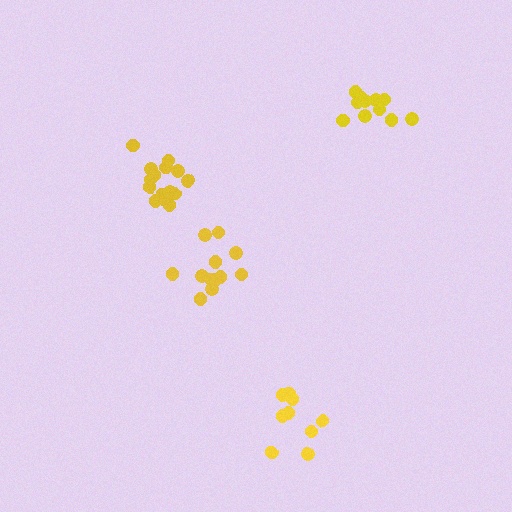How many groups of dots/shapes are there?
There are 4 groups.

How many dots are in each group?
Group 1: 15 dots, Group 2: 12 dots, Group 3: 11 dots, Group 4: 9 dots (47 total).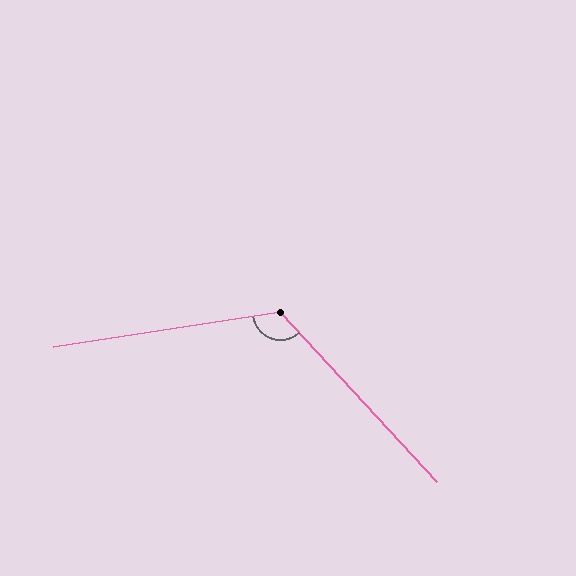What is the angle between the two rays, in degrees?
Approximately 124 degrees.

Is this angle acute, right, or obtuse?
It is obtuse.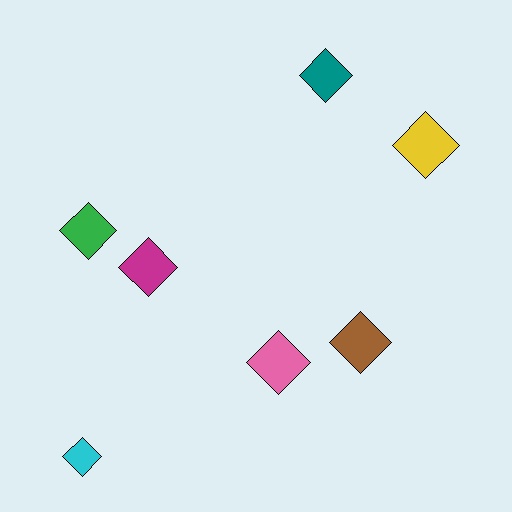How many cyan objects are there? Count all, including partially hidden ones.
There is 1 cyan object.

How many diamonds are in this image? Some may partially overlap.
There are 7 diamonds.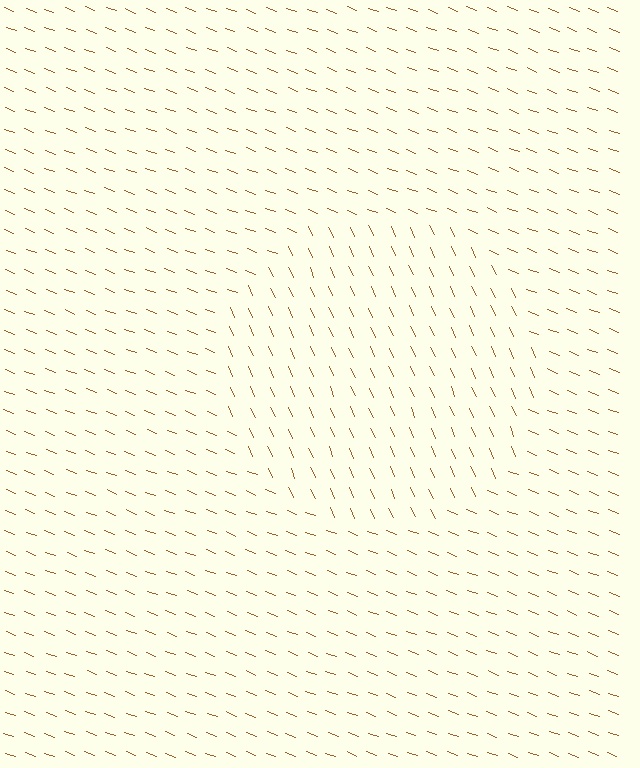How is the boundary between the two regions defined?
The boundary is defined purely by a change in line orientation (approximately 45 degrees difference). All lines are the same color and thickness.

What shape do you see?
I see a circle.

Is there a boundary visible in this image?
Yes, there is a texture boundary formed by a change in line orientation.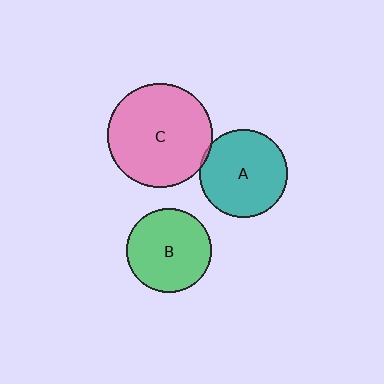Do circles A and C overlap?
Yes.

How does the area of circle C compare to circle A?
Approximately 1.4 times.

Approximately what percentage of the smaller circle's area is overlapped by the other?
Approximately 5%.